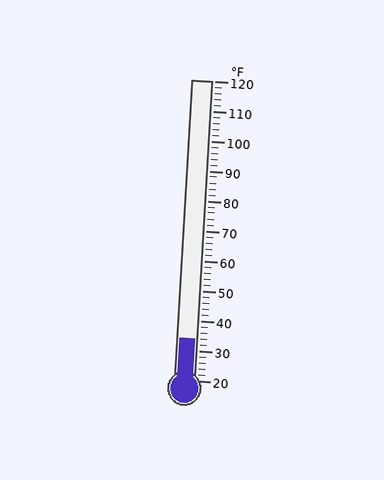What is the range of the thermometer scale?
The thermometer scale ranges from 20°F to 120°F.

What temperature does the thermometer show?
The thermometer shows approximately 34°F.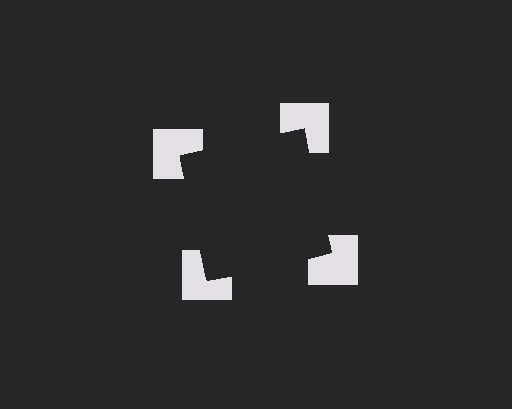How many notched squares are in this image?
There are 4 — one at each vertex of the illusory square.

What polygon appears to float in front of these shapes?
An illusory square — its edges are inferred from the aligned wedge cuts in the notched squares, not physically drawn.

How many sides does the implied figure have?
4 sides.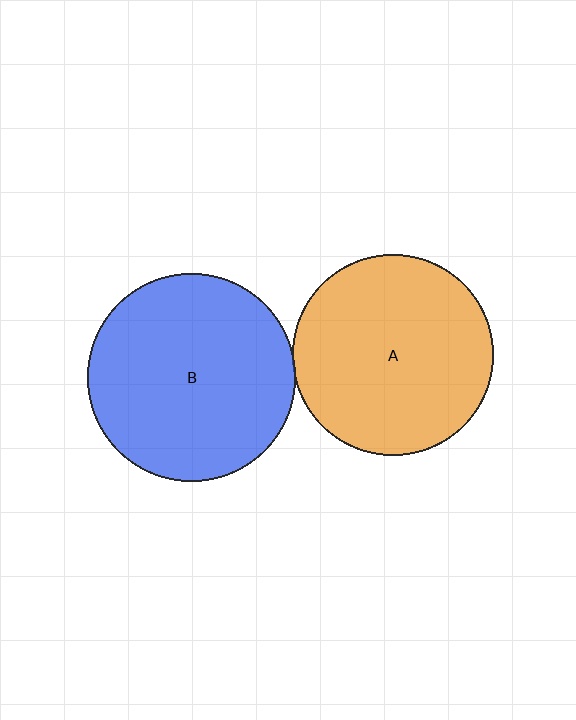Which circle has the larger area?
Circle B (blue).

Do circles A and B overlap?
Yes.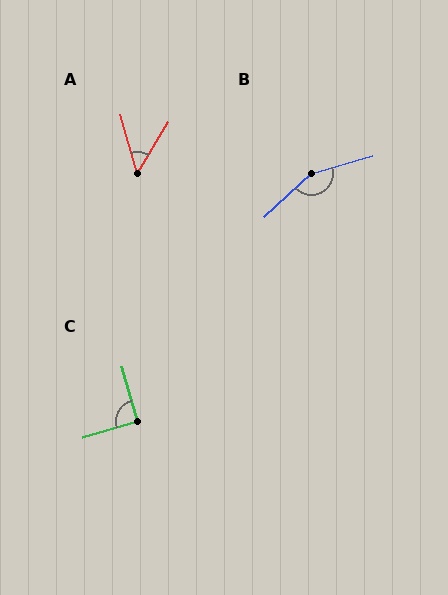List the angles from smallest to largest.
A (47°), C (90°), B (154°).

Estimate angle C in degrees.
Approximately 90 degrees.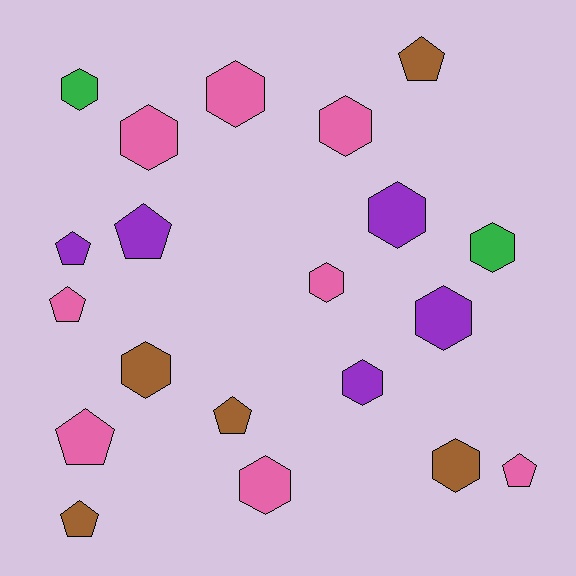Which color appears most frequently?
Pink, with 8 objects.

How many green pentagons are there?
There are no green pentagons.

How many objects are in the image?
There are 20 objects.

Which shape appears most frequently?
Hexagon, with 12 objects.